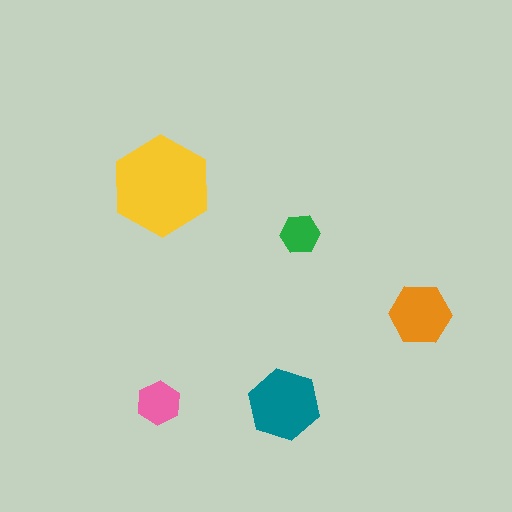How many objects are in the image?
There are 5 objects in the image.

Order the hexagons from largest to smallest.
the yellow one, the teal one, the orange one, the pink one, the green one.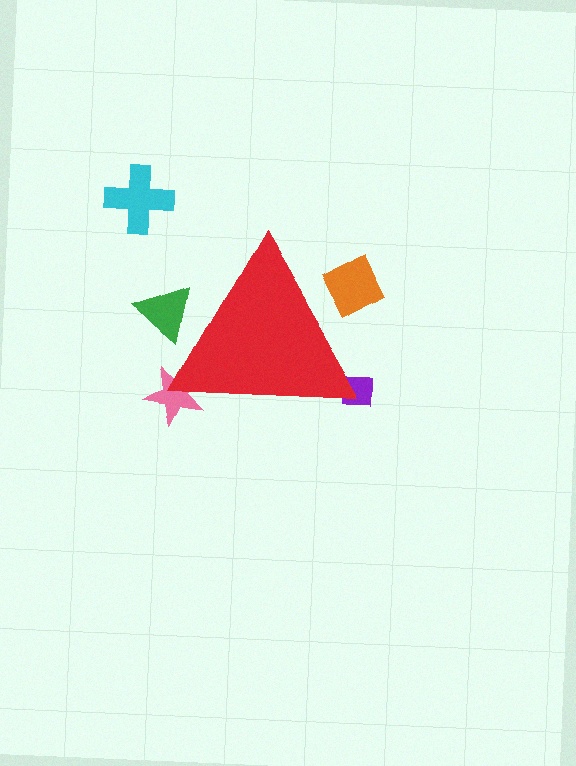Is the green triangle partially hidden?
Yes, the green triangle is partially hidden behind the red triangle.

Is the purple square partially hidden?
Yes, the purple square is partially hidden behind the red triangle.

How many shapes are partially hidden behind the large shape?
4 shapes are partially hidden.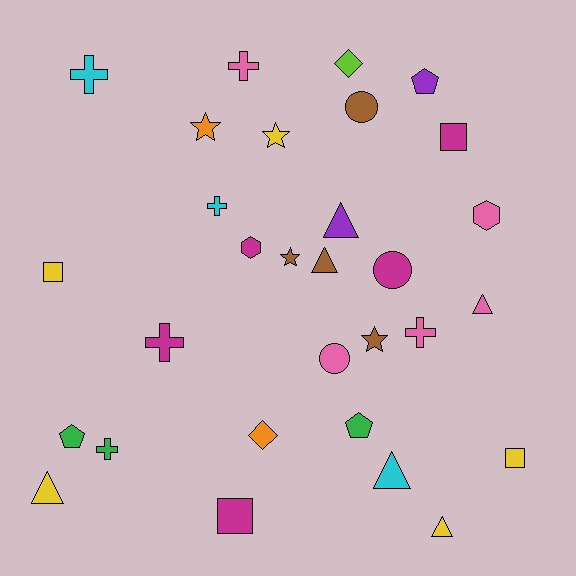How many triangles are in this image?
There are 6 triangles.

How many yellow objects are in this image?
There are 5 yellow objects.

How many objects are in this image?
There are 30 objects.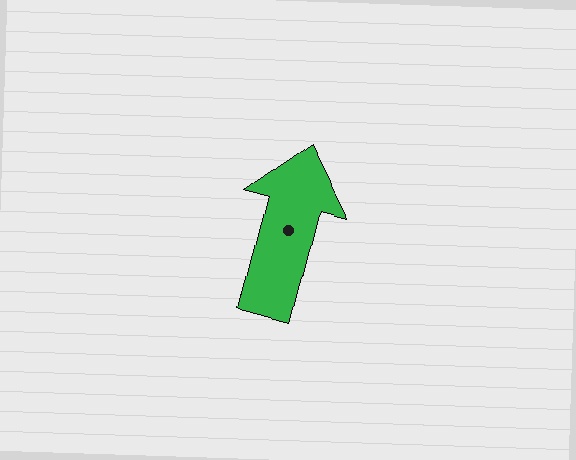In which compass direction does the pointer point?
North.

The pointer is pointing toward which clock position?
Roughly 12 o'clock.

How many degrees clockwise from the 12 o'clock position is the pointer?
Approximately 15 degrees.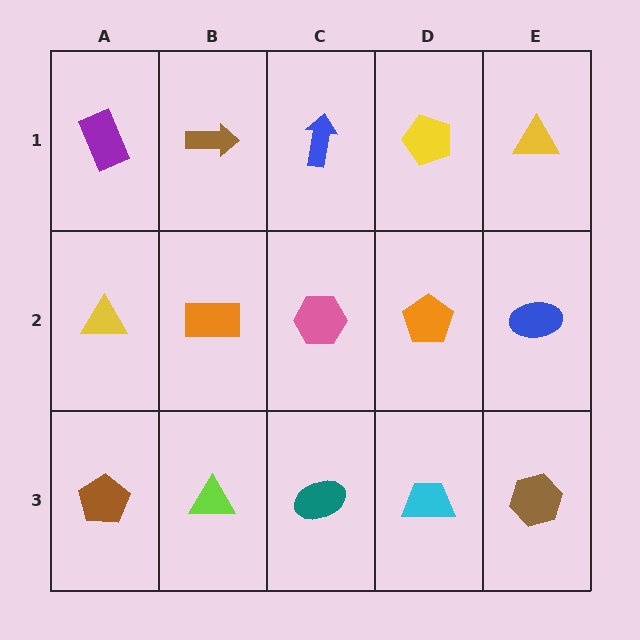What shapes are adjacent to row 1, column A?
A yellow triangle (row 2, column A), a brown arrow (row 1, column B).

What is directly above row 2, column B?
A brown arrow.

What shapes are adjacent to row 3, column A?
A yellow triangle (row 2, column A), a lime triangle (row 3, column B).